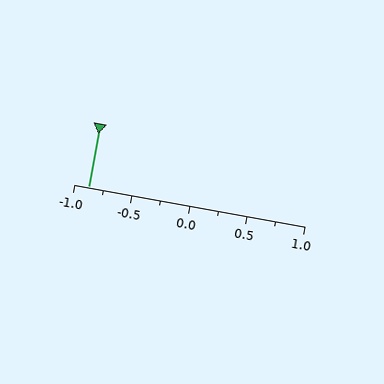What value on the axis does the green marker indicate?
The marker indicates approximately -0.88.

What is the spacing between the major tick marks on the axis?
The major ticks are spaced 0.5 apart.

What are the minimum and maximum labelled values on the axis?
The axis runs from -1.0 to 1.0.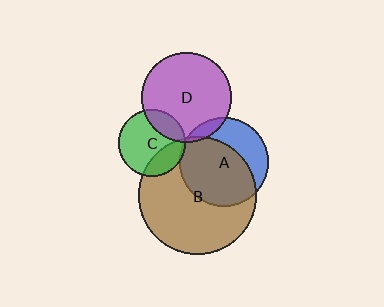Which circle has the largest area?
Circle B (brown).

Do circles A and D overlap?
Yes.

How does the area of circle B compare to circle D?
Approximately 1.7 times.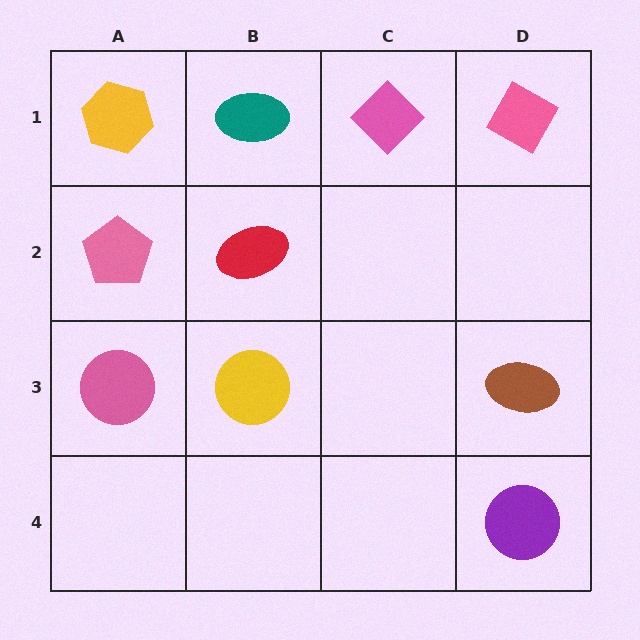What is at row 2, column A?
A pink pentagon.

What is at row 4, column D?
A purple circle.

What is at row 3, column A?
A pink circle.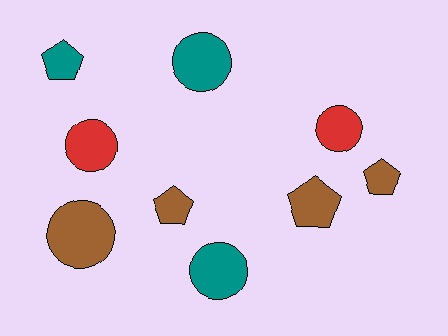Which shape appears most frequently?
Circle, with 5 objects.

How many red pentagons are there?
There are no red pentagons.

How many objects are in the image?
There are 9 objects.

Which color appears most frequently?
Brown, with 4 objects.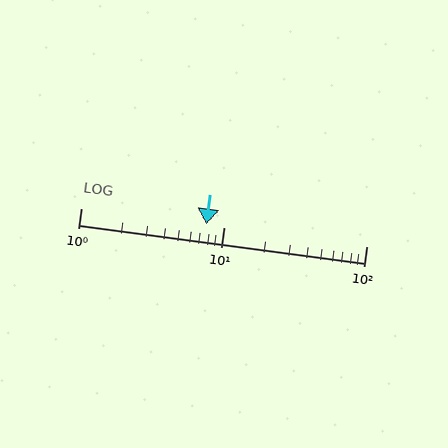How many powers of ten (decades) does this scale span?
The scale spans 2 decades, from 1 to 100.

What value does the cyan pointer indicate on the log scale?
The pointer indicates approximately 7.5.